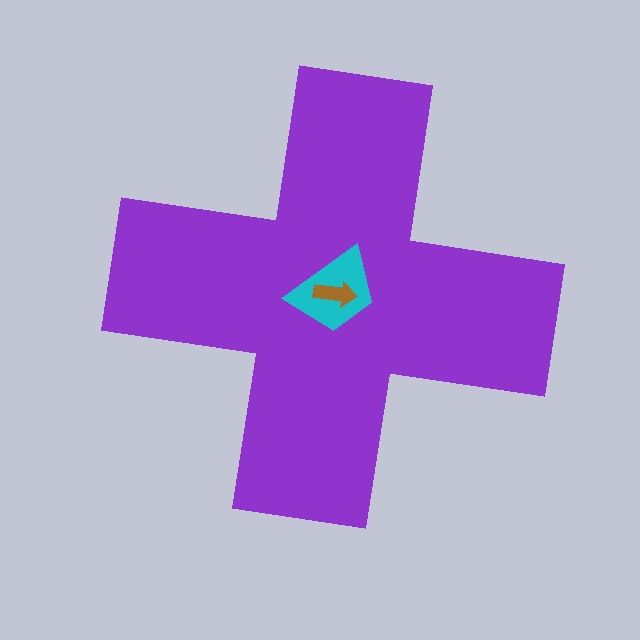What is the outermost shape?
The purple cross.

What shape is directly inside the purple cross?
The cyan trapezoid.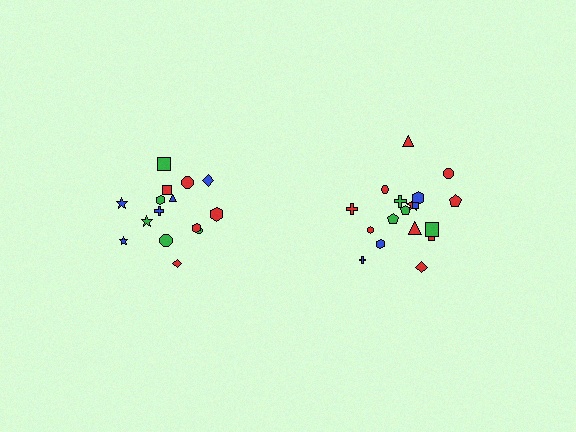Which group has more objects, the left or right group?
The right group.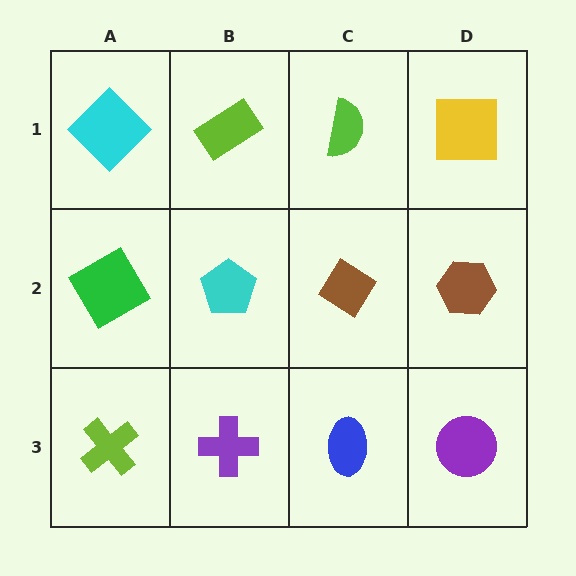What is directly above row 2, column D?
A yellow square.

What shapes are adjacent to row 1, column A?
A green diamond (row 2, column A), a lime rectangle (row 1, column B).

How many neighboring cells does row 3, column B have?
3.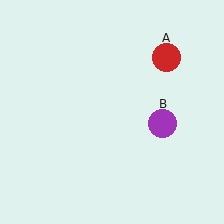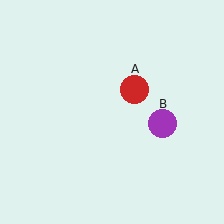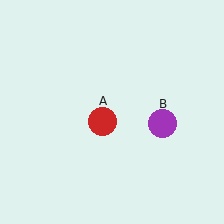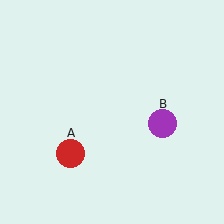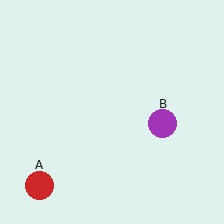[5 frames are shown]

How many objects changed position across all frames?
1 object changed position: red circle (object A).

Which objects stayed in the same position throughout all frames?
Purple circle (object B) remained stationary.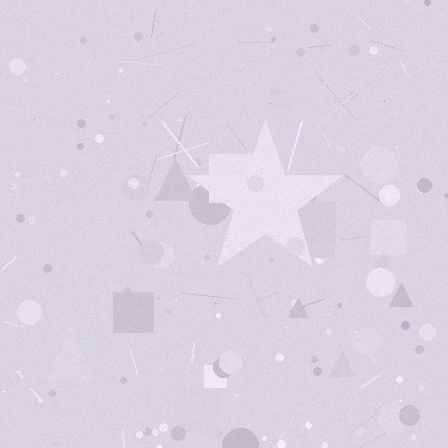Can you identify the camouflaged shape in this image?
The camouflaged shape is a star.